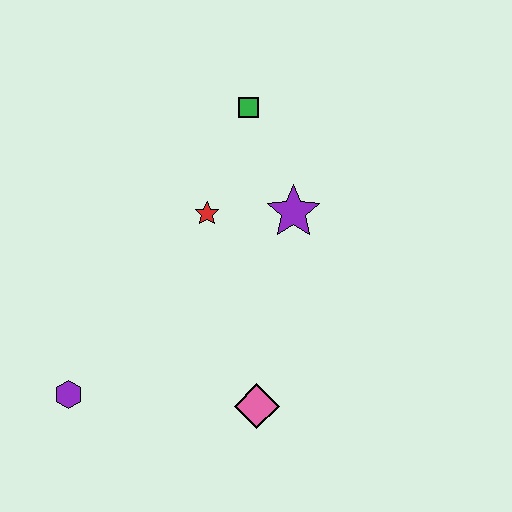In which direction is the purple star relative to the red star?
The purple star is to the right of the red star.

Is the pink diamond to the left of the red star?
No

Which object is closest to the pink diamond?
The purple hexagon is closest to the pink diamond.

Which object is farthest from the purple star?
The purple hexagon is farthest from the purple star.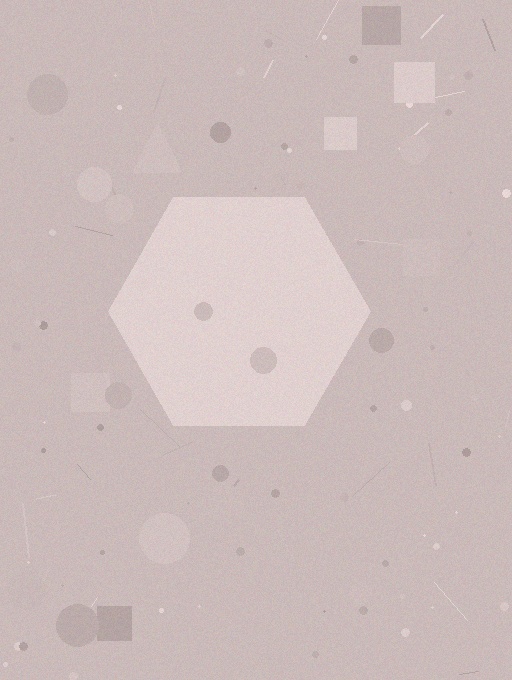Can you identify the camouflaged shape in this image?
The camouflaged shape is a hexagon.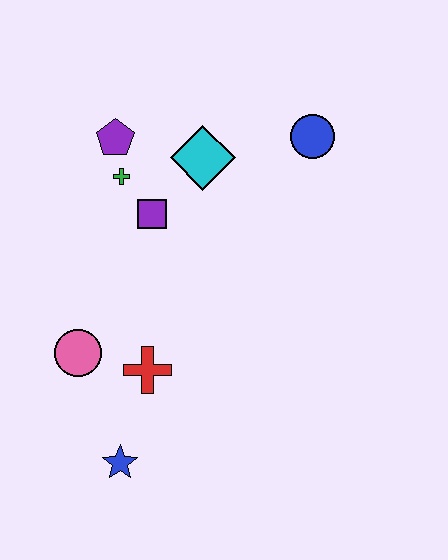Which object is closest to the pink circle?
The red cross is closest to the pink circle.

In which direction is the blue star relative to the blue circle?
The blue star is below the blue circle.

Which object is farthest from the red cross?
The blue circle is farthest from the red cross.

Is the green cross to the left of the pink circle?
No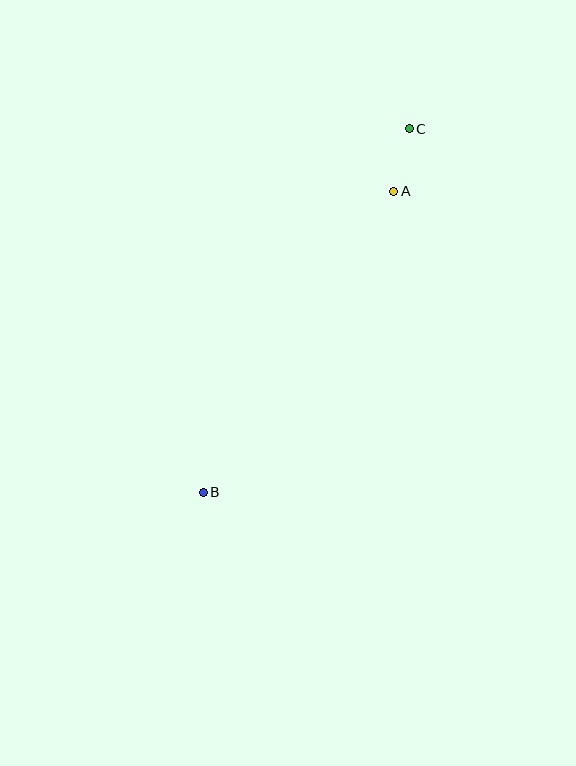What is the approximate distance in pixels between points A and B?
The distance between A and B is approximately 356 pixels.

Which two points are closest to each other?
Points A and C are closest to each other.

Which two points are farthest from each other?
Points B and C are farthest from each other.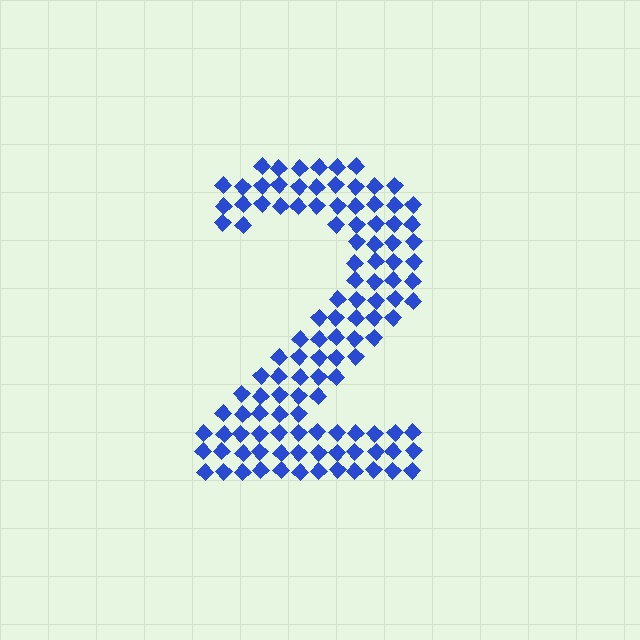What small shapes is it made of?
It is made of small diamonds.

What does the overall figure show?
The overall figure shows the digit 2.